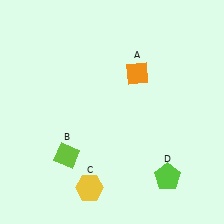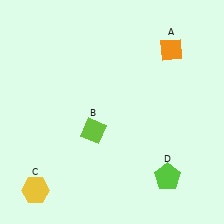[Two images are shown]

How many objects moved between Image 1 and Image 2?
3 objects moved between the two images.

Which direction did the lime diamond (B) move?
The lime diamond (B) moved right.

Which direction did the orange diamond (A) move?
The orange diamond (A) moved right.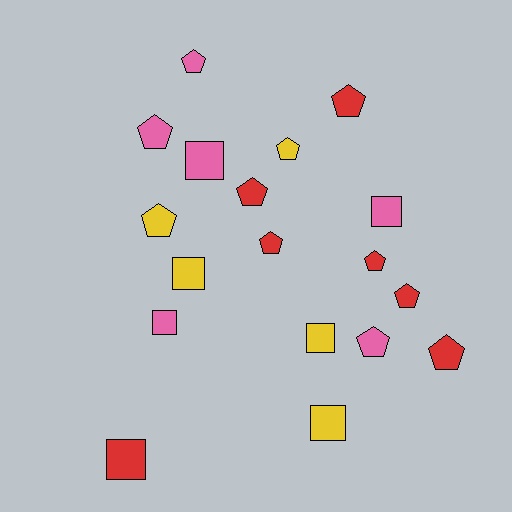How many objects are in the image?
There are 18 objects.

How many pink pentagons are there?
There are 3 pink pentagons.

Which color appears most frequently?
Red, with 7 objects.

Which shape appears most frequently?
Pentagon, with 11 objects.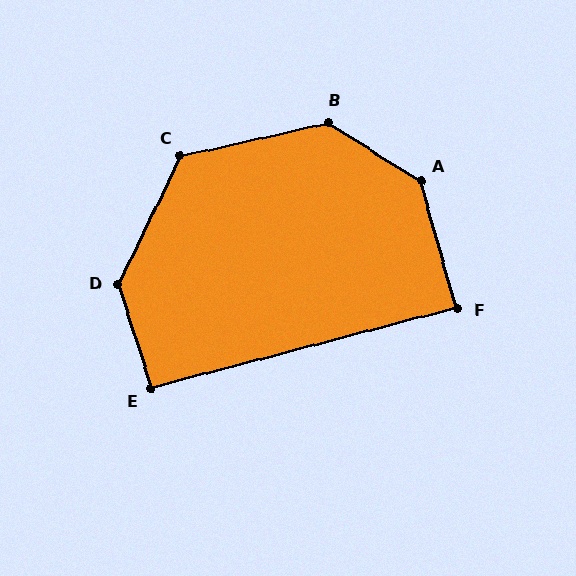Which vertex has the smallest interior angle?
F, at approximately 89 degrees.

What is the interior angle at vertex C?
Approximately 129 degrees (obtuse).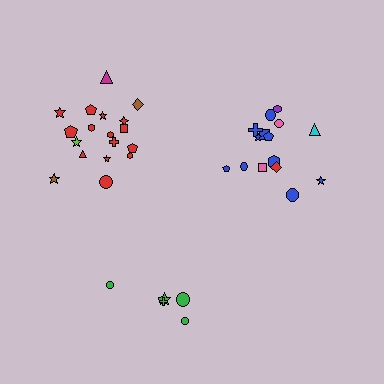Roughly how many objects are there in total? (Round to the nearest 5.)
Roughly 40 objects in total.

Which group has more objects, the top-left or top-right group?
The top-left group.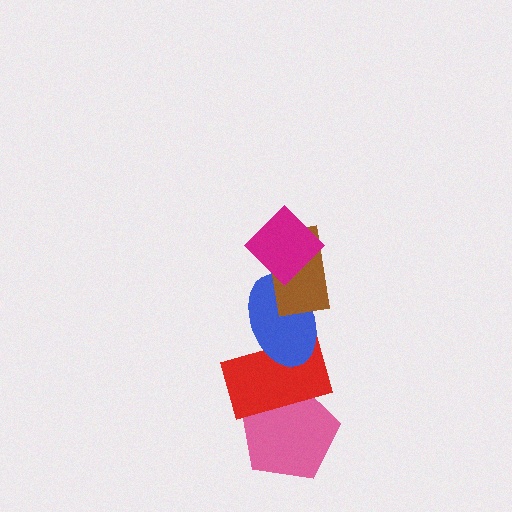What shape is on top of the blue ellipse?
The brown rectangle is on top of the blue ellipse.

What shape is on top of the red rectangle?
The blue ellipse is on top of the red rectangle.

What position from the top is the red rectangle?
The red rectangle is 4th from the top.